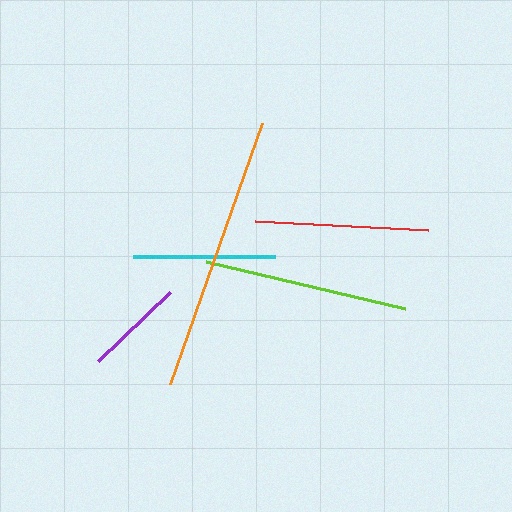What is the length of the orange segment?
The orange segment is approximately 277 pixels long.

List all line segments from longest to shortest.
From longest to shortest: orange, lime, red, cyan, purple.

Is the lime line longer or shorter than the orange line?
The orange line is longer than the lime line.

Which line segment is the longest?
The orange line is the longest at approximately 277 pixels.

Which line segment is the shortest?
The purple line is the shortest at approximately 99 pixels.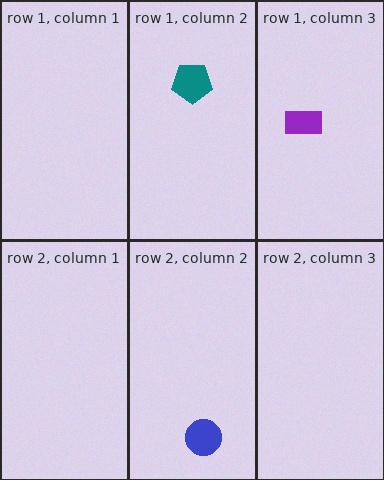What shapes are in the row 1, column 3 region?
The purple rectangle.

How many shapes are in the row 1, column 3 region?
1.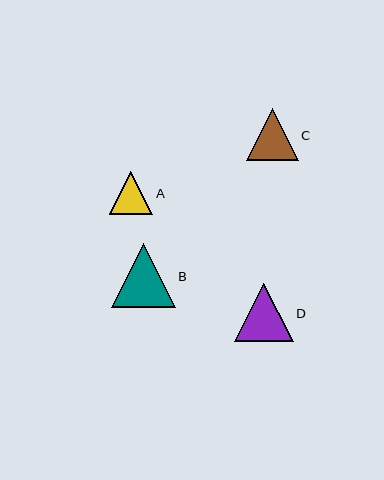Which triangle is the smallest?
Triangle A is the smallest with a size of approximately 43 pixels.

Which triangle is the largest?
Triangle B is the largest with a size of approximately 63 pixels.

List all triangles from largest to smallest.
From largest to smallest: B, D, C, A.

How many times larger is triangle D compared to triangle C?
Triangle D is approximately 1.1 times the size of triangle C.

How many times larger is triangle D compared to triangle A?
Triangle D is approximately 1.4 times the size of triangle A.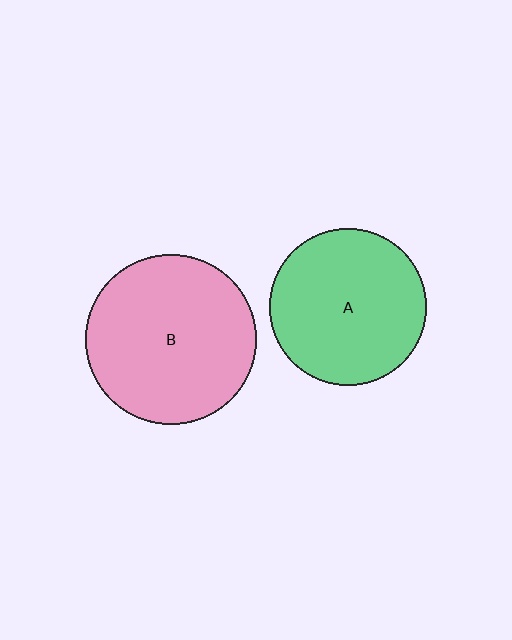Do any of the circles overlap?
No, none of the circles overlap.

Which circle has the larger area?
Circle B (pink).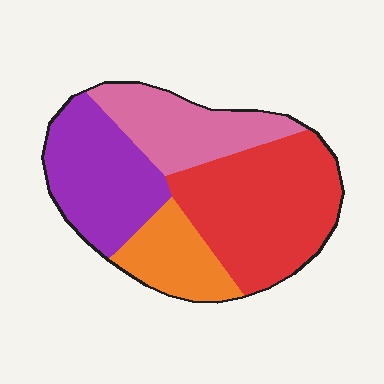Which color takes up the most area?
Red, at roughly 40%.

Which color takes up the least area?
Orange, at roughly 15%.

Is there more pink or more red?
Red.